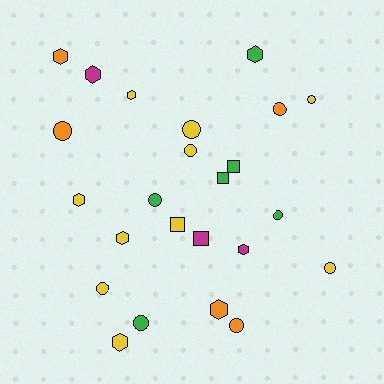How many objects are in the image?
There are 24 objects.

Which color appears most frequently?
Yellow, with 10 objects.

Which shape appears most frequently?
Circle, with 11 objects.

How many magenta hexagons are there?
There are 2 magenta hexagons.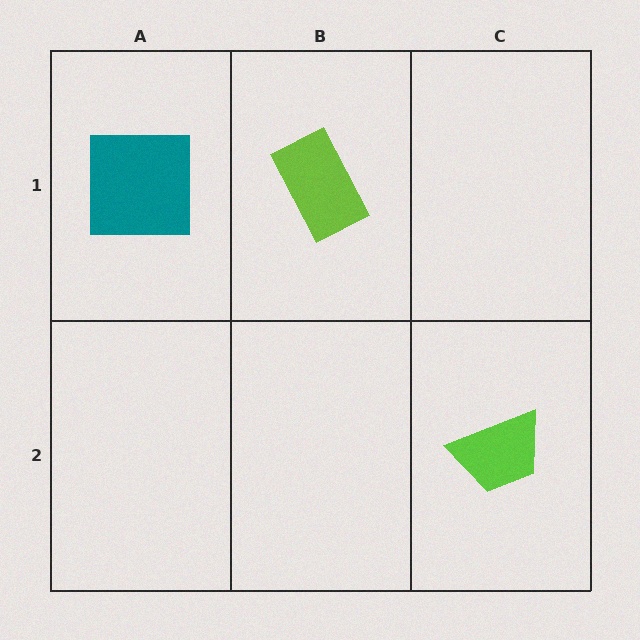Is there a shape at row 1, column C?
No, that cell is empty.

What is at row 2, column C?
A lime trapezoid.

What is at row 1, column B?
A lime rectangle.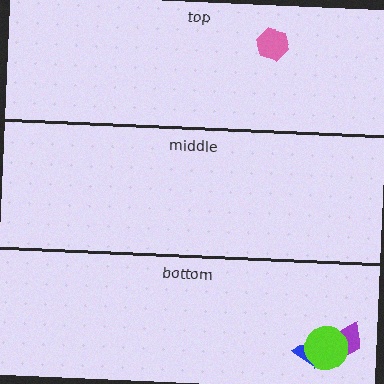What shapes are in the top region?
The pink hexagon.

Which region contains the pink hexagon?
The top region.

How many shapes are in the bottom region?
3.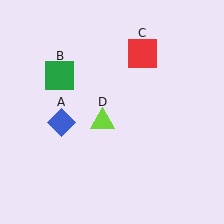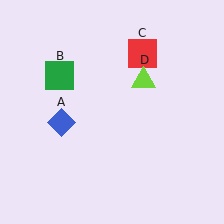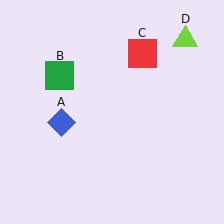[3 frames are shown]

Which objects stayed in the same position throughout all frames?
Blue diamond (object A) and green square (object B) and red square (object C) remained stationary.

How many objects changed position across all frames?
1 object changed position: lime triangle (object D).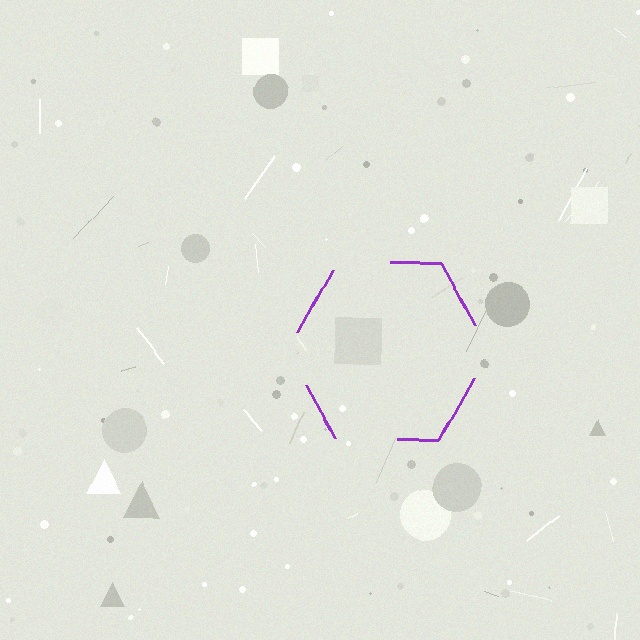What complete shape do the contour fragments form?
The contour fragments form a hexagon.